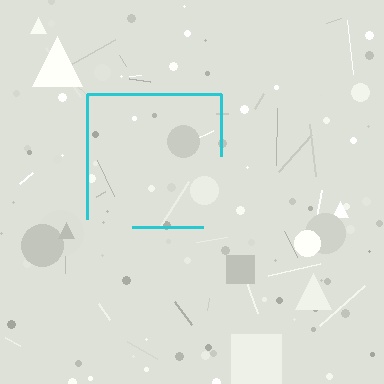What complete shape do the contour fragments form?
The contour fragments form a square.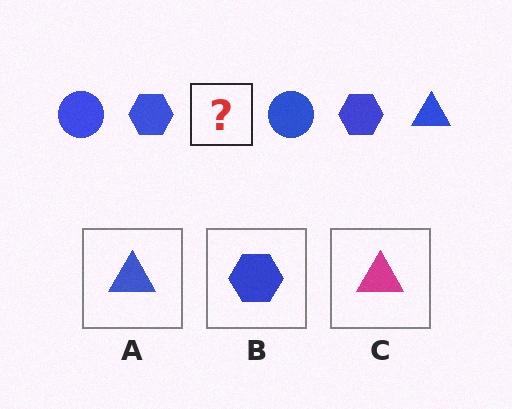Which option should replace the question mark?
Option A.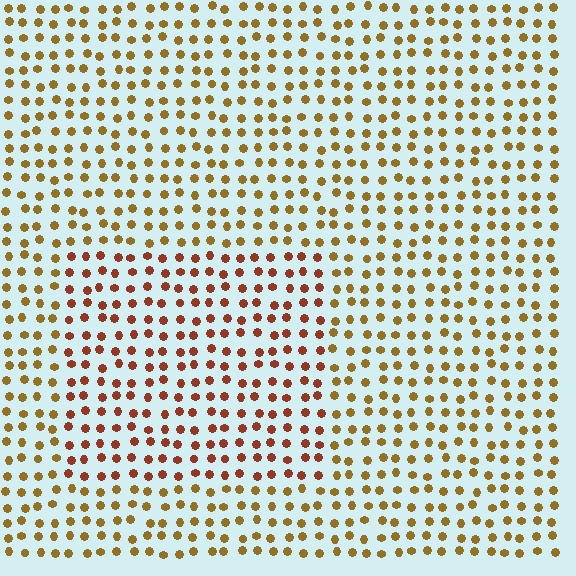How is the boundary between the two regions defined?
The boundary is defined purely by a slight shift in hue (about 32 degrees). Spacing, size, and orientation are identical on both sides.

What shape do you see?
I see a rectangle.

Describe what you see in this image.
The image is filled with small brown elements in a uniform arrangement. A rectangle-shaped region is visible where the elements are tinted to a slightly different hue, forming a subtle color boundary.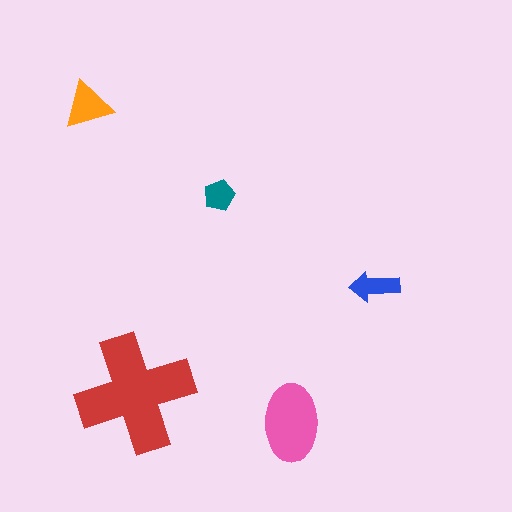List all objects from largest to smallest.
The red cross, the pink ellipse, the orange triangle, the blue arrow, the teal pentagon.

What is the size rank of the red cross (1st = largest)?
1st.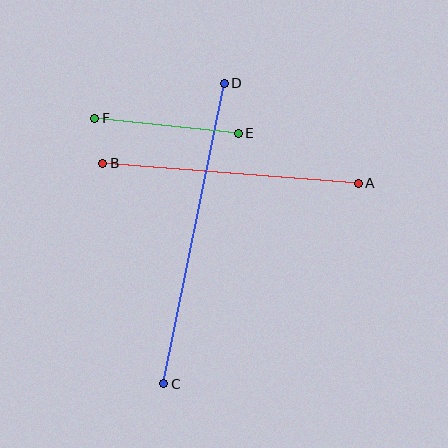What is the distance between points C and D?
The distance is approximately 306 pixels.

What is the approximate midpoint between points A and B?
The midpoint is at approximately (230, 173) pixels.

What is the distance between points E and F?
The distance is approximately 144 pixels.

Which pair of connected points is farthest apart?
Points C and D are farthest apart.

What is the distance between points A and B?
The distance is approximately 256 pixels.